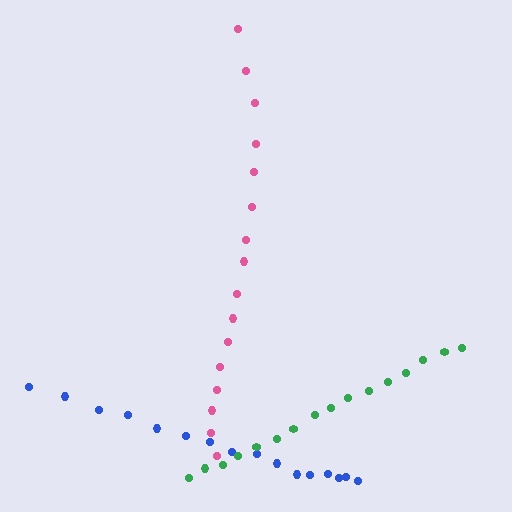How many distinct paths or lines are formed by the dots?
There are 3 distinct paths.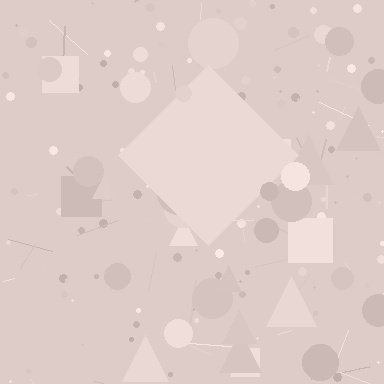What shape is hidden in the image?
A diamond is hidden in the image.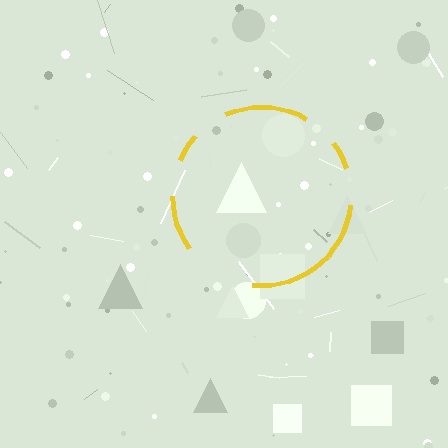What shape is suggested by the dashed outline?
The dashed outline suggests a circle.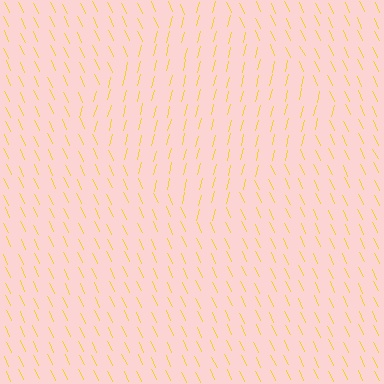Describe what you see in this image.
The image is filled with small yellow line segments. A diamond region in the image has lines oriented differently from the surrounding lines, creating a visible texture boundary.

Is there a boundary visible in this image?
Yes, there is a texture boundary formed by a change in line orientation.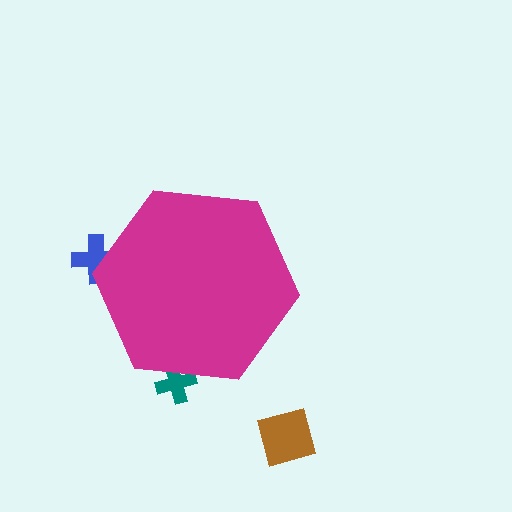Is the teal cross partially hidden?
Yes, the teal cross is partially hidden behind the magenta hexagon.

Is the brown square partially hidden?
No, the brown square is fully visible.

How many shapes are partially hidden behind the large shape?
2 shapes are partially hidden.